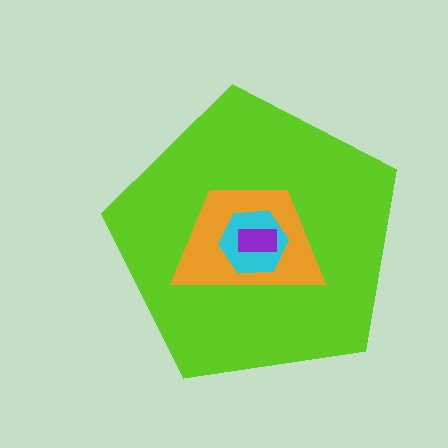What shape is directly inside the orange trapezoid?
The cyan hexagon.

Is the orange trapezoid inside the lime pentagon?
Yes.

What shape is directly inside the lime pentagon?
The orange trapezoid.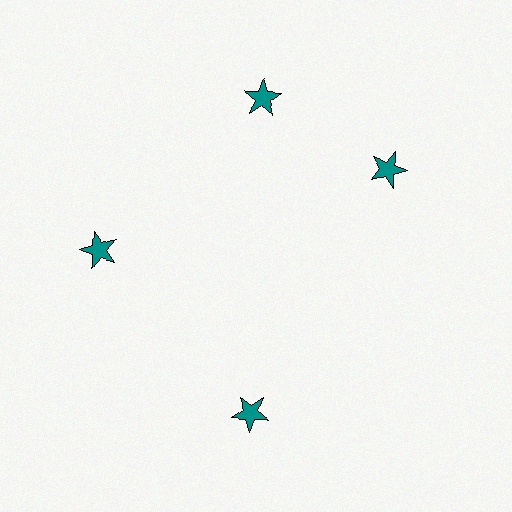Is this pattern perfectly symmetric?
No. The 4 teal stars are arranged in a ring, but one element near the 3 o'clock position is rotated out of alignment along the ring, breaking the 4-fold rotational symmetry.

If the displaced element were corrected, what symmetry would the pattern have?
It would have 4-fold rotational symmetry — the pattern would map onto itself every 90 degrees.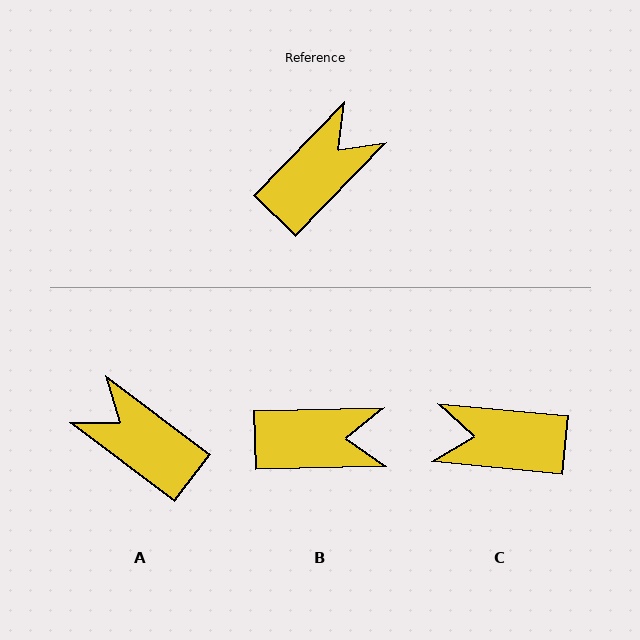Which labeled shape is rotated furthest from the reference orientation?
C, about 129 degrees away.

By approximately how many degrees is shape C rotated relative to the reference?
Approximately 129 degrees counter-clockwise.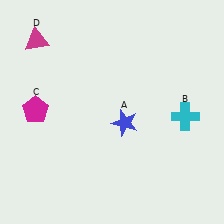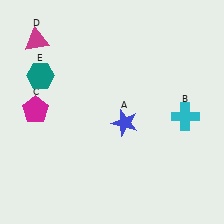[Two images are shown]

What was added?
A teal hexagon (E) was added in Image 2.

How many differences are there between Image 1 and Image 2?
There is 1 difference between the two images.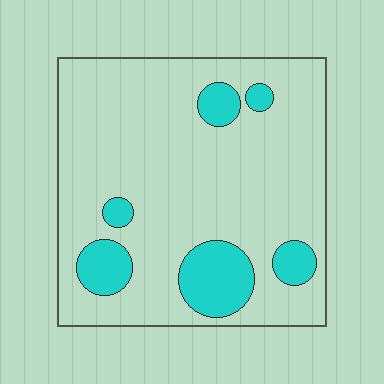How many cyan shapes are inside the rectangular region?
6.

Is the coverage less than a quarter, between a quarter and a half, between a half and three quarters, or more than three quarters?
Less than a quarter.